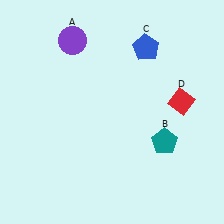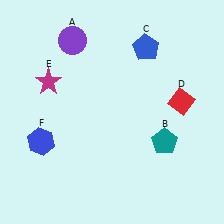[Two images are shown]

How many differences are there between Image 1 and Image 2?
There are 2 differences between the two images.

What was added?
A magenta star (E), a blue hexagon (F) were added in Image 2.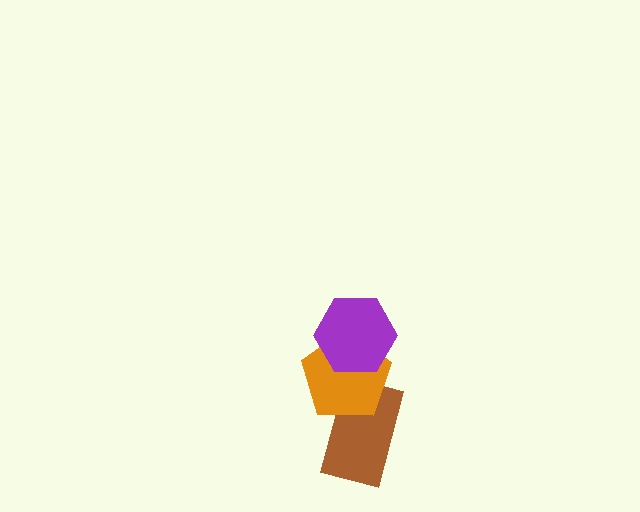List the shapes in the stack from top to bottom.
From top to bottom: the purple hexagon, the orange pentagon, the brown rectangle.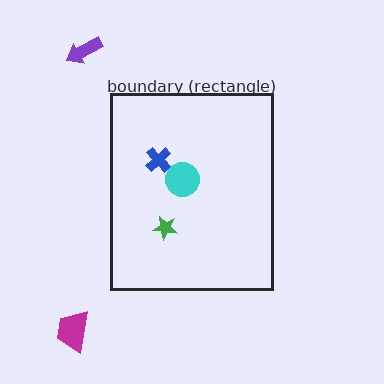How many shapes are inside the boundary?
3 inside, 2 outside.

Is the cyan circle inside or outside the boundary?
Inside.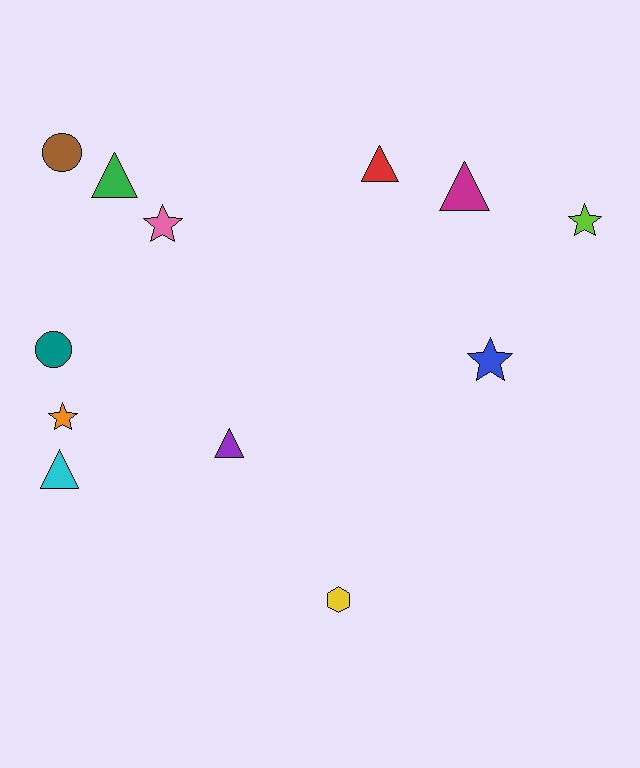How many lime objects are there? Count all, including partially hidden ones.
There is 1 lime object.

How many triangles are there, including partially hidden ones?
There are 5 triangles.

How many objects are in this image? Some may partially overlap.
There are 12 objects.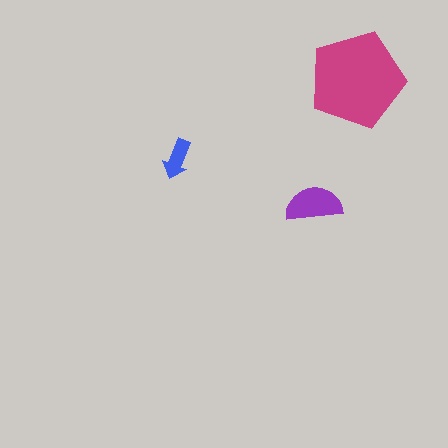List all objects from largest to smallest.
The magenta pentagon, the purple semicircle, the blue arrow.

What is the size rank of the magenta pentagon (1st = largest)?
1st.